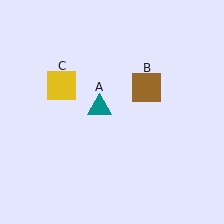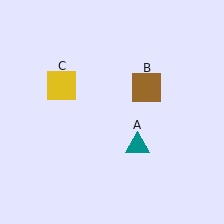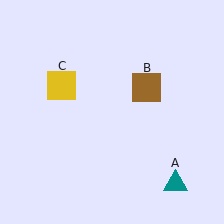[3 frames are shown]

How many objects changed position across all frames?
1 object changed position: teal triangle (object A).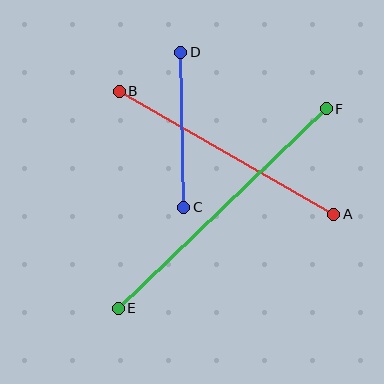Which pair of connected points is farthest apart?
Points E and F are farthest apart.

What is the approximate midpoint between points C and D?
The midpoint is at approximately (182, 130) pixels.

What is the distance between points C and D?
The distance is approximately 155 pixels.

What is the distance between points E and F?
The distance is approximately 288 pixels.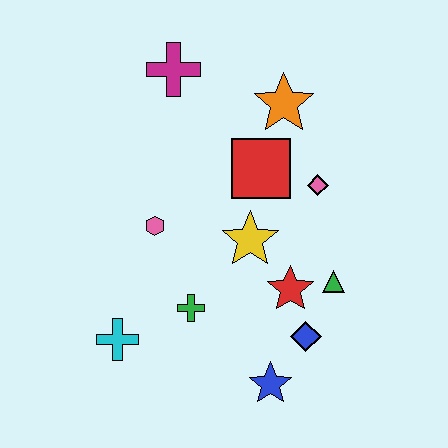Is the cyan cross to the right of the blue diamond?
No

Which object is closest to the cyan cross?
The green cross is closest to the cyan cross.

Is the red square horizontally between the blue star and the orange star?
No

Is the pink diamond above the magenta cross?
No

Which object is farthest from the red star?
The magenta cross is farthest from the red star.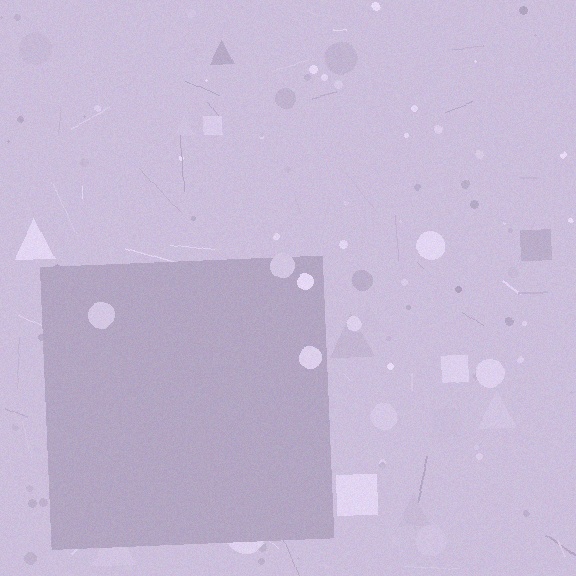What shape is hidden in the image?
A square is hidden in the image.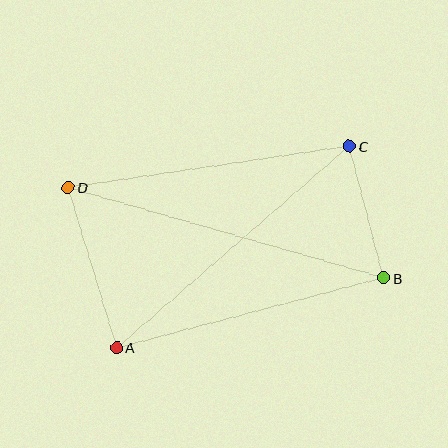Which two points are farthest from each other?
Points B and D are farthest from each other.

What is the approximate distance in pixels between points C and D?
The distance between C and D is approximately 284 pixels.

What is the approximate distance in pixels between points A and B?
The distance between A and B is approximately 276 pixels.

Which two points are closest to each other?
Points B and C are closest to each other.